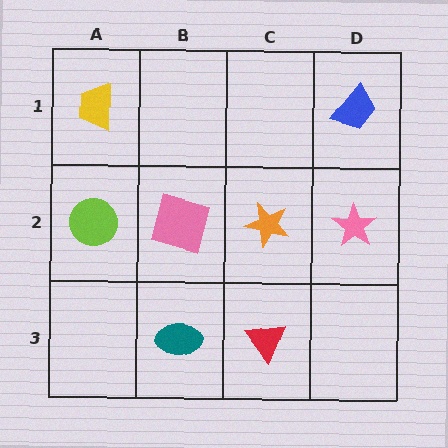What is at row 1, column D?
A blue trapezoid.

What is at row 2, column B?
A pink square.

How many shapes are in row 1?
2 shapes.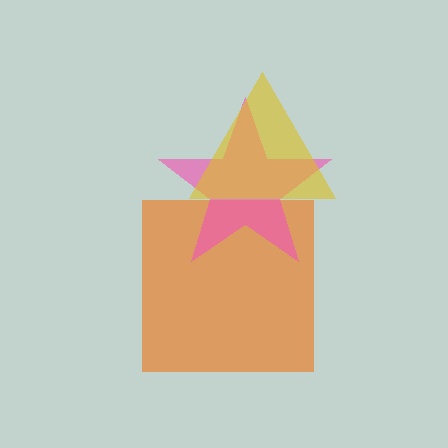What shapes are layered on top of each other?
The layered shapes are: an orange square, a pink star, a yellow triangle.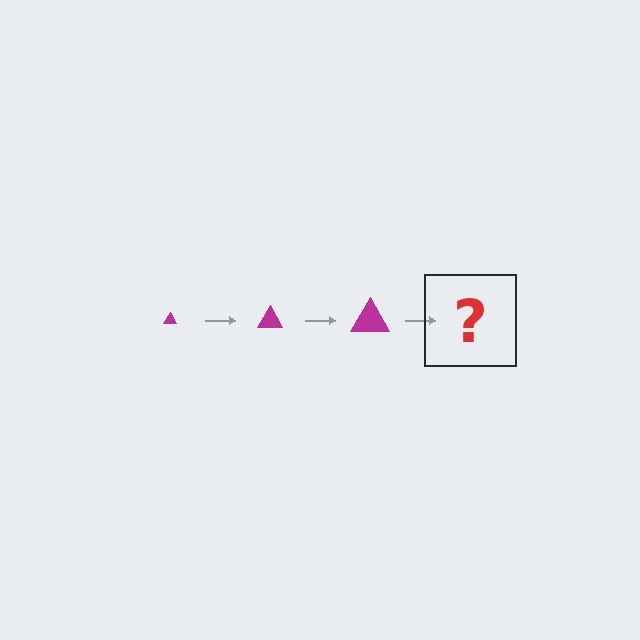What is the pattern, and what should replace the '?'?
The pattern is that the triangle gets progressively larger each step. The '?' should be a magenta triangle, larger than the previous one.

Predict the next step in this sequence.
The next step is a magenta triangle, larger than the previous one.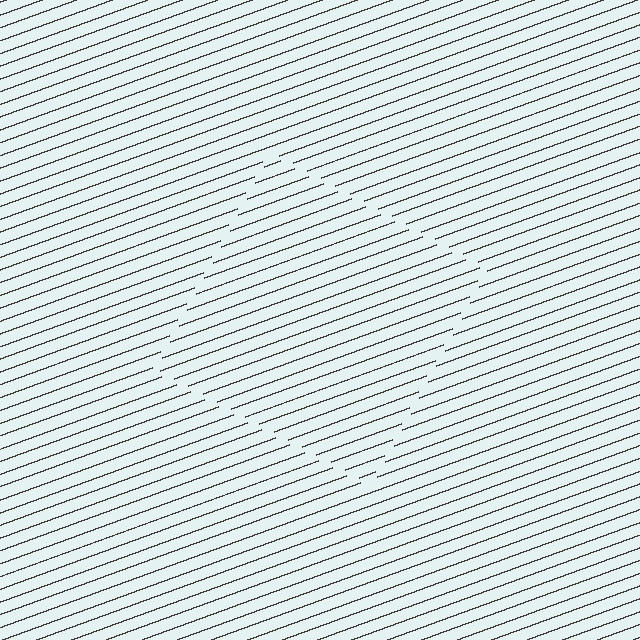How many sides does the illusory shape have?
4 sides — the line-ends trace a square.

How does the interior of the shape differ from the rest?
The interior of the shape contains the same grating, shifted by half a period — the contour is defined by the phase discontinuity where line-ends from the inner and outer gratings abut.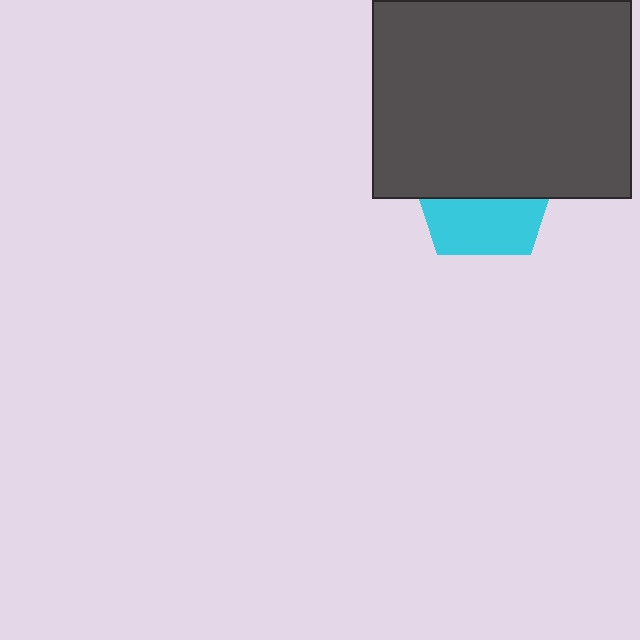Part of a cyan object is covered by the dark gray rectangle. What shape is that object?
It is a pentagon.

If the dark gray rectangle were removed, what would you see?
You would see the complete cyan pentagon.